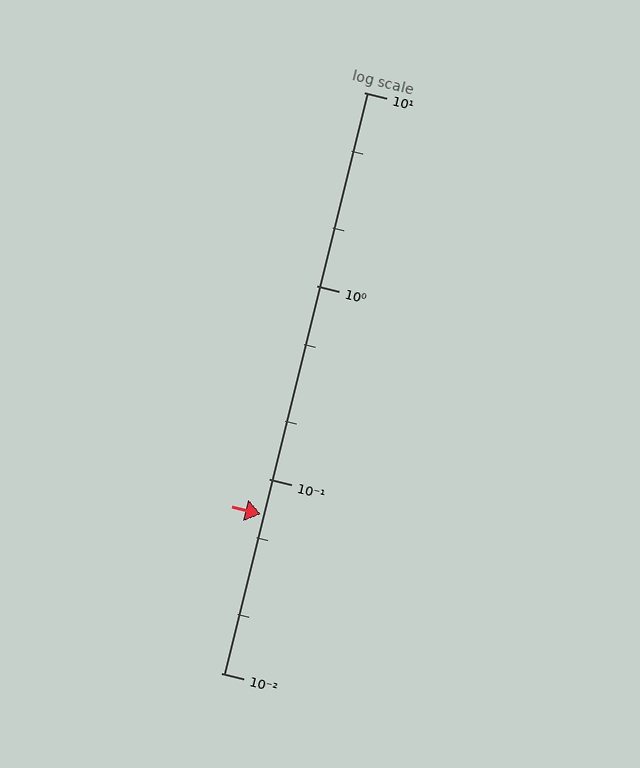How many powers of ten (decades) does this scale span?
The scale spans 3 decades, from 0.01 to 10.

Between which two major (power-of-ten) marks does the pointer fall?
The pointer is between 0.01 and 0.1.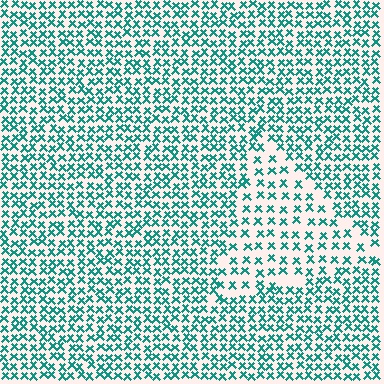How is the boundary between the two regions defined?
The boundary is defined by a change in element density (approximately 1.8x ratio). All elements are the same color, size, and shape.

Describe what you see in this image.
The image contains small teal elements arranged at two different densities. A triangle-shaped region is visible where the elements are less densely packed than the surrounding area.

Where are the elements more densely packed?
The elements are more densely packed outside the triangle boundary.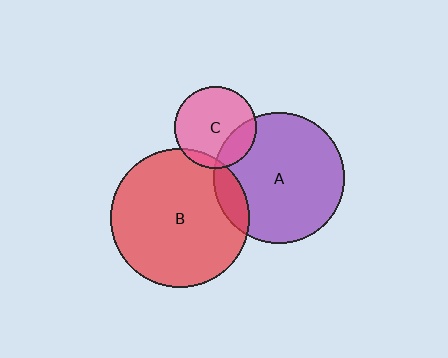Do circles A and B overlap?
Yes.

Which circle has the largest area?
Circle B (red).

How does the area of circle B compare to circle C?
Approximately 2.9 times.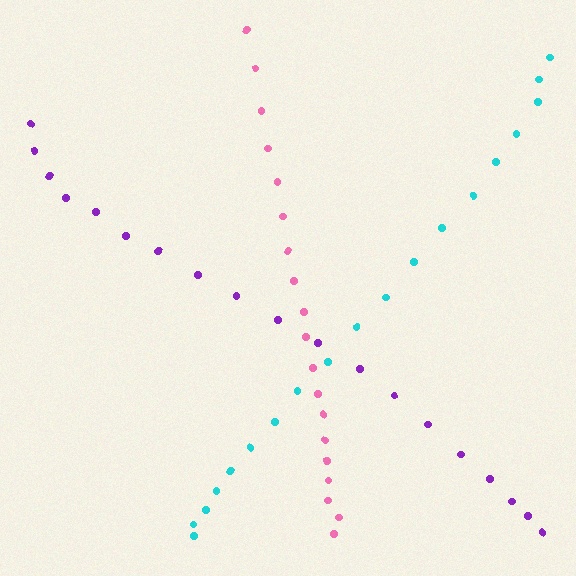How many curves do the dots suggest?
There are 3 distinct paths.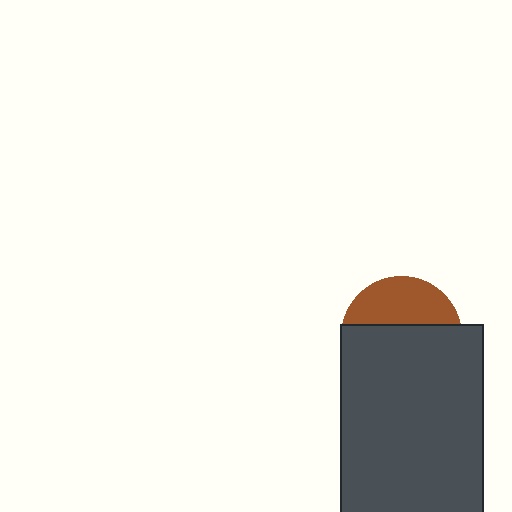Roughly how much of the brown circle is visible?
A small part of it is visible (roughly 36%).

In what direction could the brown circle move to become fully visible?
The brown circle could move up. That would shift it out from behind the dark gray rectangle entirely.